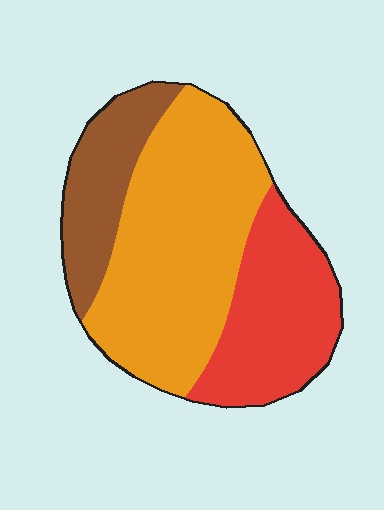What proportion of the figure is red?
Red covers roughly 30% of the figure.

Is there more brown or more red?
Red.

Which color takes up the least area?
Brown, at roughly 20%.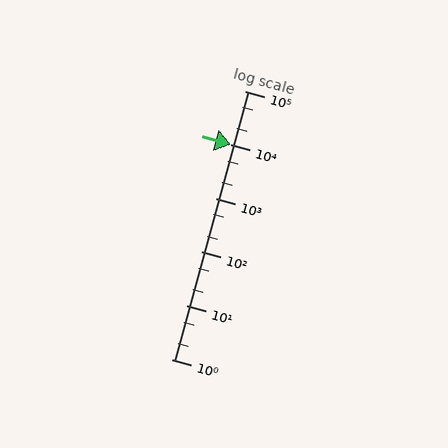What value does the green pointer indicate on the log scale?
The pointer indicates approximately 10000.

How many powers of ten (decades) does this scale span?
The scale spans 5 decades, from 1 to 100000.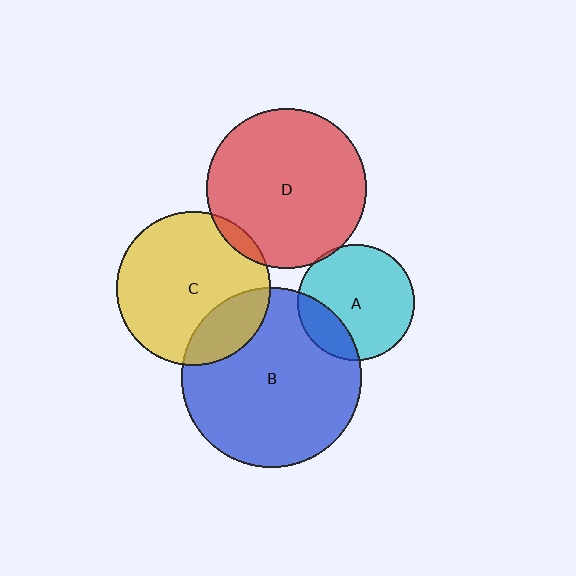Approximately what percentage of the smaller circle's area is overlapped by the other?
Approximately 20%.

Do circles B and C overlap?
Yes.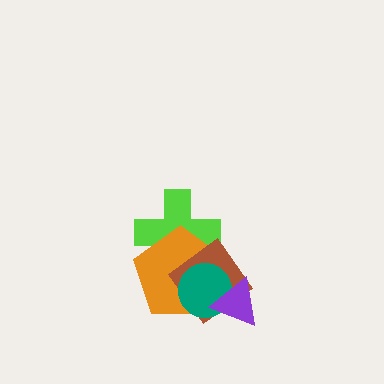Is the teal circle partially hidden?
Yes, it is partially covered by another shape.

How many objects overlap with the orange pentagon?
4 objects overlap with the orange pentagon.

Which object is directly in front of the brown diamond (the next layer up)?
The teal circle is directly in front of the brown diamond.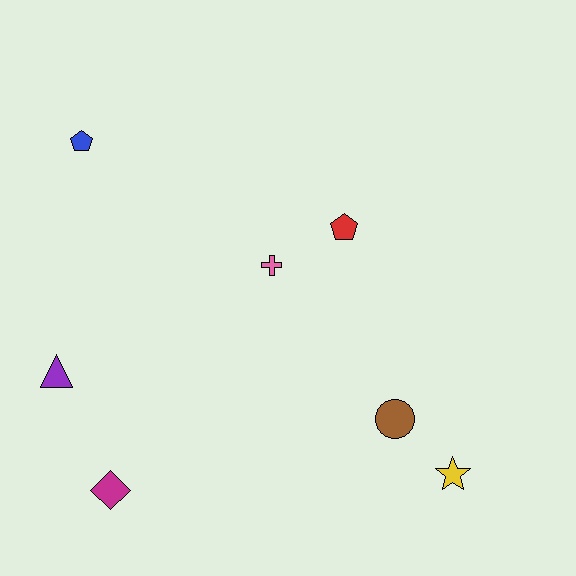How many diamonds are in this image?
There is 1 diamond.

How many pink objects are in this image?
There is 1 pink object.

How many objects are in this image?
There are 7 objects.